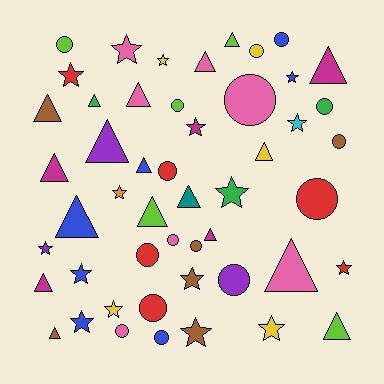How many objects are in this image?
There are 50 objects.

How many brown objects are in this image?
There are 6 brown objects.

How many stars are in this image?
There are 16 stars.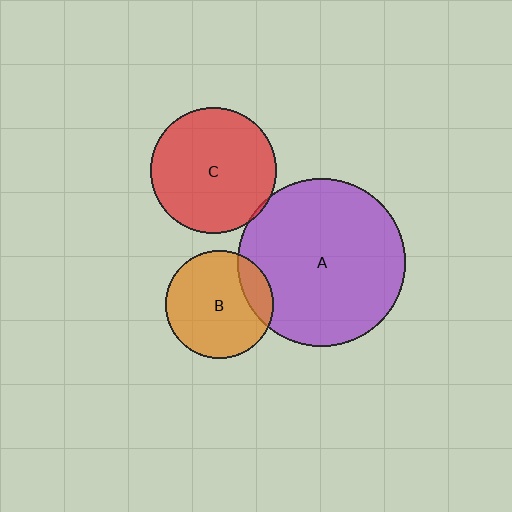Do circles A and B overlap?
Yes.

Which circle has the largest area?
Circle A (purple).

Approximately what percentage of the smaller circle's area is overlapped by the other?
Approximately 15%.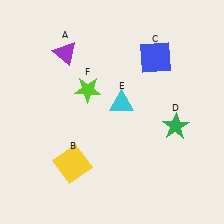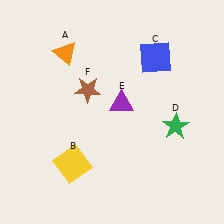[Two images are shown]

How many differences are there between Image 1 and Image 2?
There are 3 differences between the two images.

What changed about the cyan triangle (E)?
In Image 1, E is cyan. In Image 2, it changed to purple.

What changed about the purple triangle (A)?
In Image 1, A is purple. In Image 2, it changed to orange.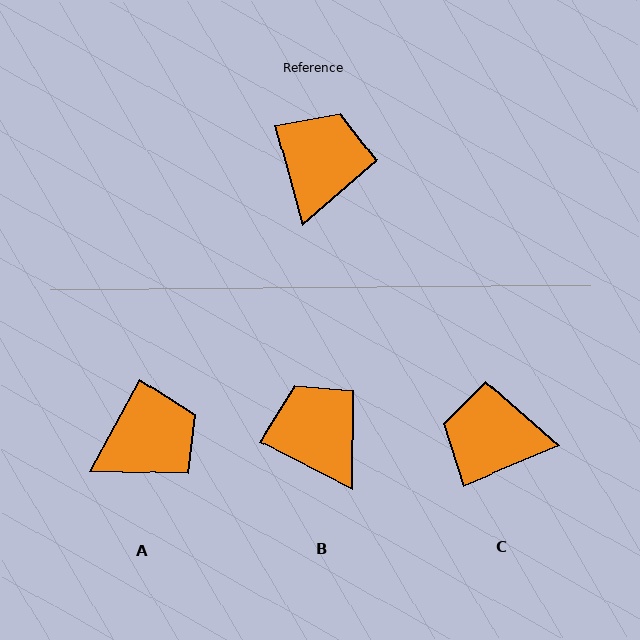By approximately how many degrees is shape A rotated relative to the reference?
Approximately 43 degrees clockwise.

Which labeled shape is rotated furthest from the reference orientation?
C, about 98 degrees away.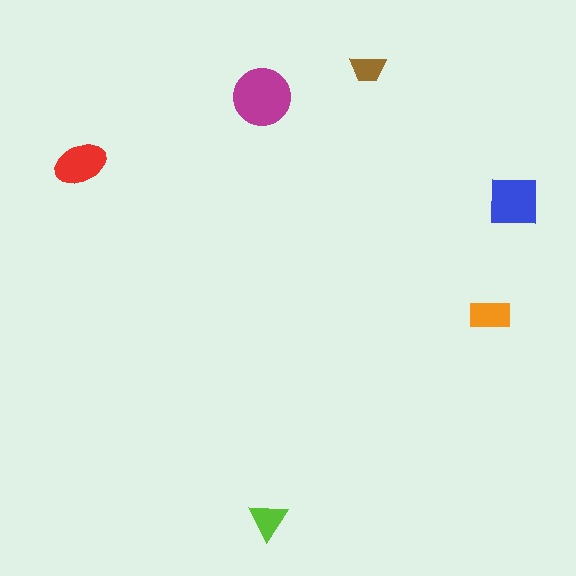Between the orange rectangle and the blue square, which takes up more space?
The blue square.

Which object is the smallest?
The brown trapezoid.